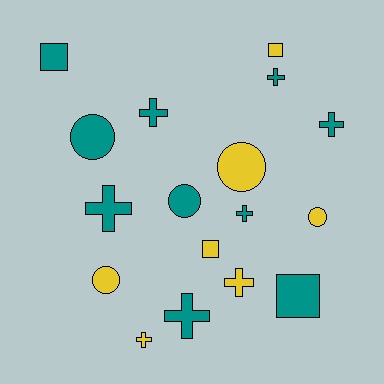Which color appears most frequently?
Teal, with 10 objects.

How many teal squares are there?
There are 2 teal squares.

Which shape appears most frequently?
Cross, with 8 objects.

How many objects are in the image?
There are 17 objects.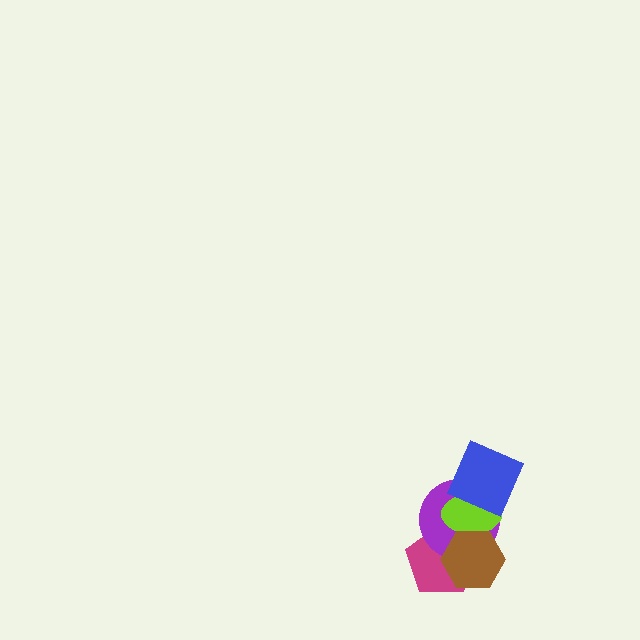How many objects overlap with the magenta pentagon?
3 objects overlap with the magenta pentagon.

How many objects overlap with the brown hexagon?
3 objects overlap with the brown hexagon.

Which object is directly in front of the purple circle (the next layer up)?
The lime ellipse is directly in front of the purple circle.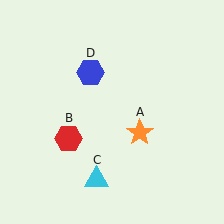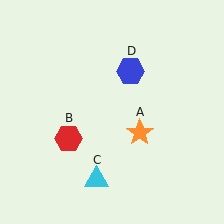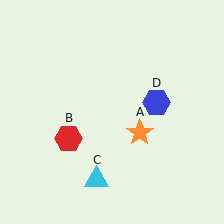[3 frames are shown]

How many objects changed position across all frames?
1 object changed position: blue hexagon (object D).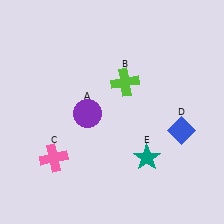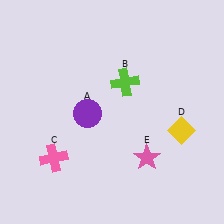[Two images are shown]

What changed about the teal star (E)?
In Image 1, E is teal. In Image 2, it changed to pink.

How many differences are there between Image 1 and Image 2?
There are 2 differences between the two images.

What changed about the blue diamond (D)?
In Image 1, D is blue. In Image 2, it changed to yellow.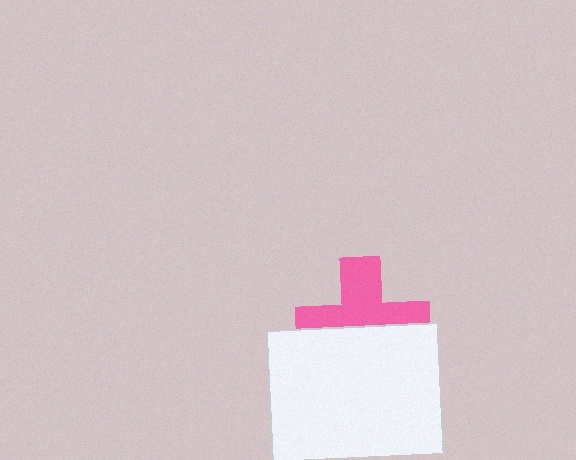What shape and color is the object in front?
The object in front is a white square.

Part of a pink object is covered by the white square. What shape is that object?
It is a cross.